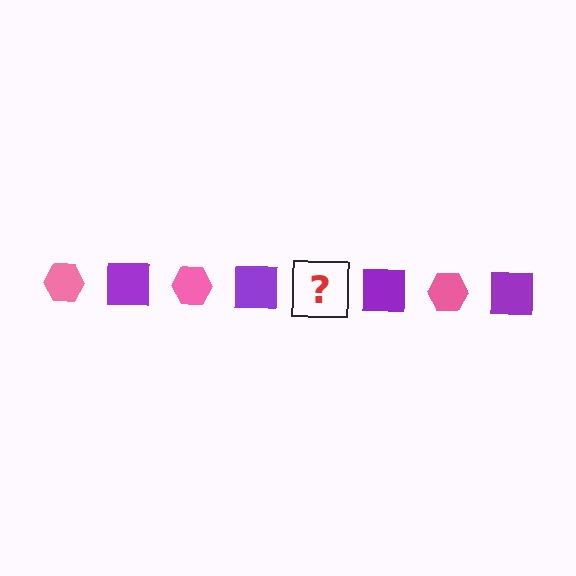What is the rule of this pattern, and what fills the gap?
The rule is that the pattern alternates between pink hexagon and purple square. The gap should be filled with a pink hexagon.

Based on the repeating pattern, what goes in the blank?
The blank should be a pink hexagon.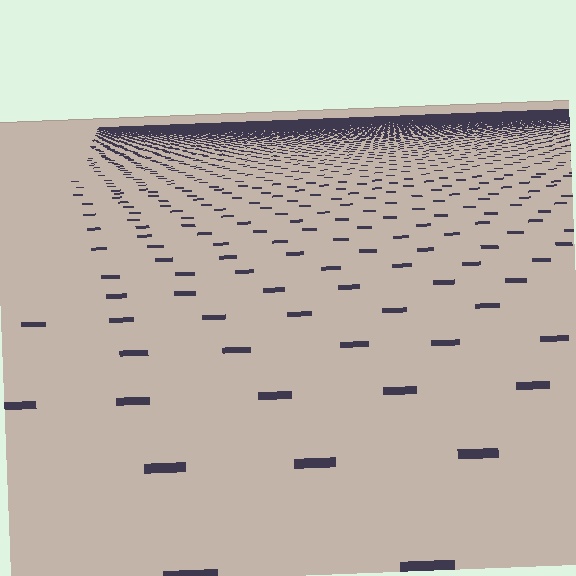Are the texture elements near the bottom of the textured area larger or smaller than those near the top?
Larger. Near the bottom, elements are closer to the viewer and appear at a bigger on-screen size.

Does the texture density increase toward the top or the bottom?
Density increases toward the top.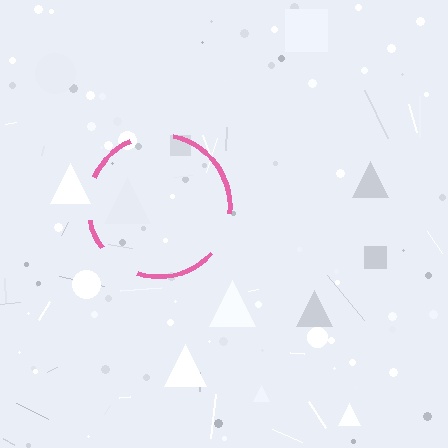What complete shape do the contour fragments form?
The contour fragments form a circle.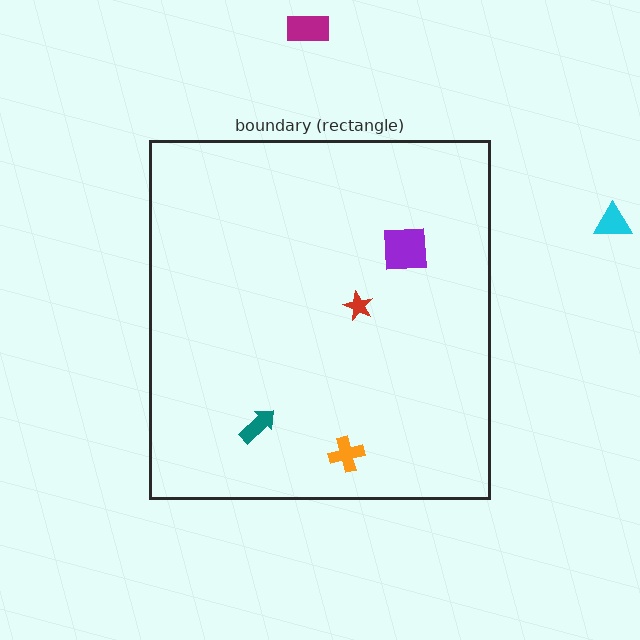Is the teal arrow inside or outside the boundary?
Inside.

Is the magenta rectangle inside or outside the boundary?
Outside.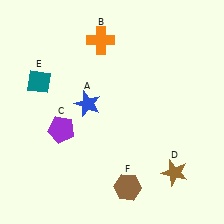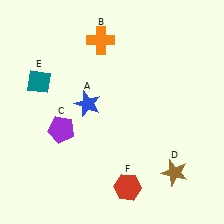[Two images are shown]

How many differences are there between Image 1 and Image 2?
There is 1 difference between the two images.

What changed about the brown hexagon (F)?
In Image 1, F is brown. In Image 2, it changed to red.